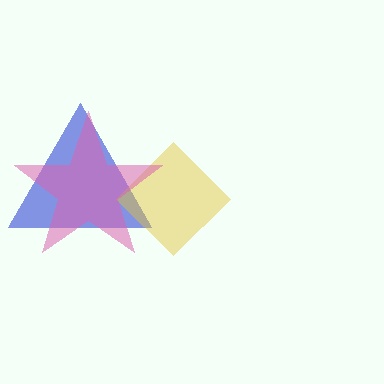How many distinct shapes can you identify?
There are 3 distinct shapes: a blue triangle, a yellow diamond, a pink star.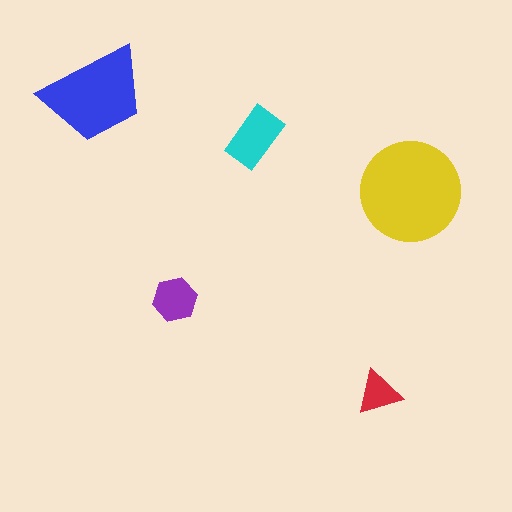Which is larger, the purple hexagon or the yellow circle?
The yellow circle.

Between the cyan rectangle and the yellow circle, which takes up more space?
The yellow circle.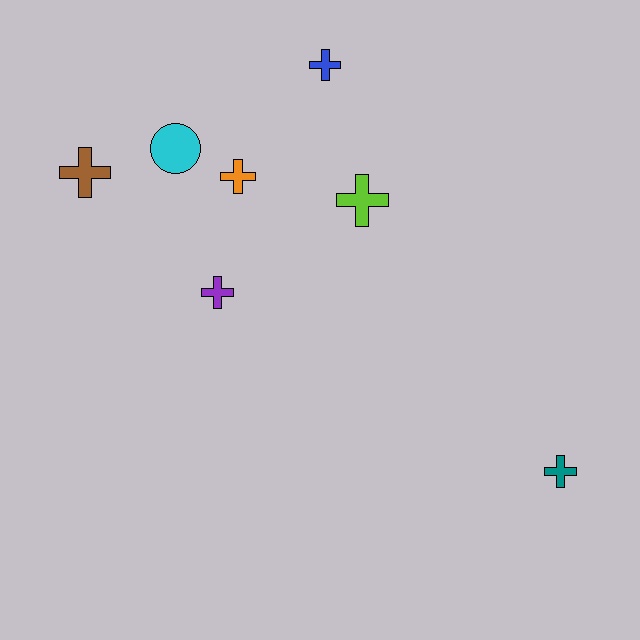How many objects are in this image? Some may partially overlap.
There are 7 objects.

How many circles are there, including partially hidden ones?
There is 1 circle.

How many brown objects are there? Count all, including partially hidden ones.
There is 1 brown object.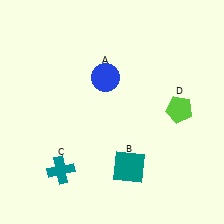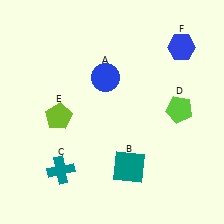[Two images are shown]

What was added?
A lime pentagon (E), a blue hexagon (F) were added in Image 2.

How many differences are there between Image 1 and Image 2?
There are 2 differences between the two images.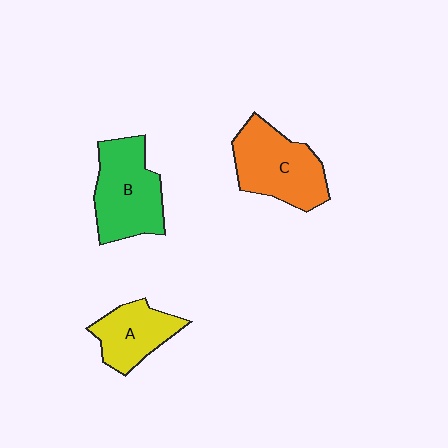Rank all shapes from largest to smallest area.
From largest to smallest: B (green), C (orange), A (yellow).